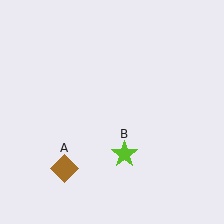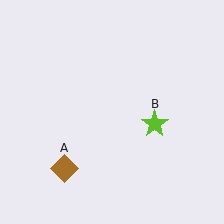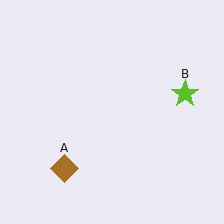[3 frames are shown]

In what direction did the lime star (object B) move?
The lime star (object B) moved up and to the right.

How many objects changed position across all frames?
1 object changed position: lime star (object B).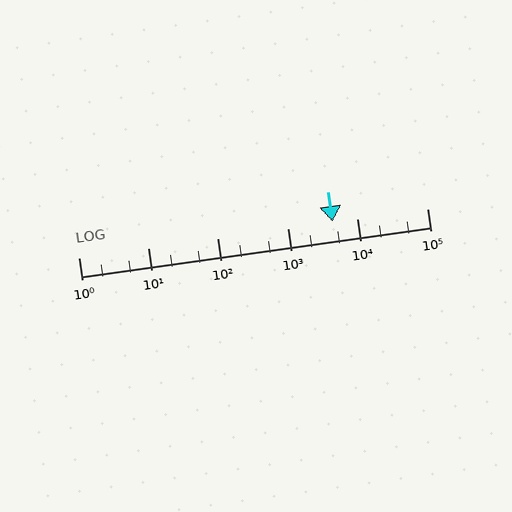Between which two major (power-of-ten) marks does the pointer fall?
The pointer is between 1000 and 10000.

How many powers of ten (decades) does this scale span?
The scale spans 5 decades, from 1 to 100000.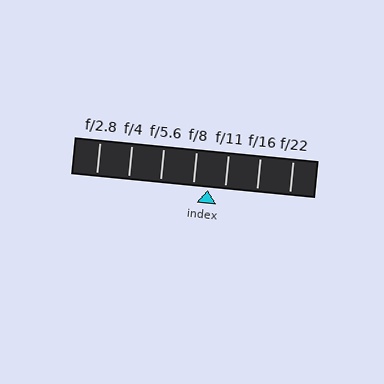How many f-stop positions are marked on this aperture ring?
There are 7 f-stop positions marked.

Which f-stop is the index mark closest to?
The index mark is closest to f/8.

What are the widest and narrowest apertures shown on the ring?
The widest aperture shown is f/2.8 and the narrowest is f/22.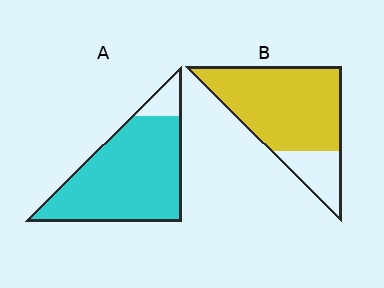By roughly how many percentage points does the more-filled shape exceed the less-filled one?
By roughly 10 percentage points (A over B).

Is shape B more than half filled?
Yes.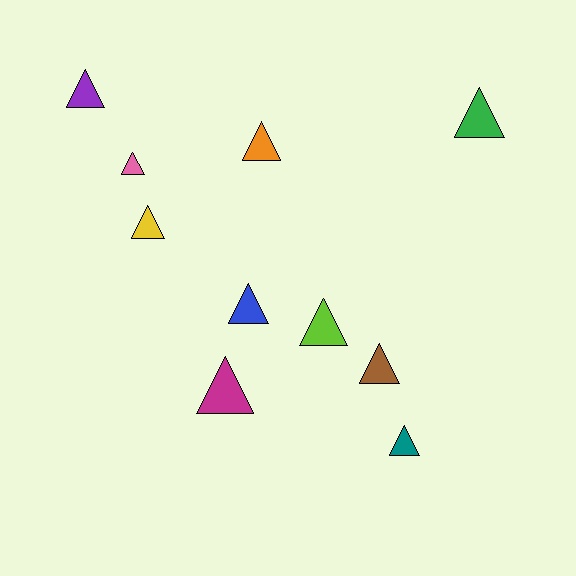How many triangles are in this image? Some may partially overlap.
There are 10 triangles.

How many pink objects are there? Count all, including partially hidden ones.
There is 1 pink object.